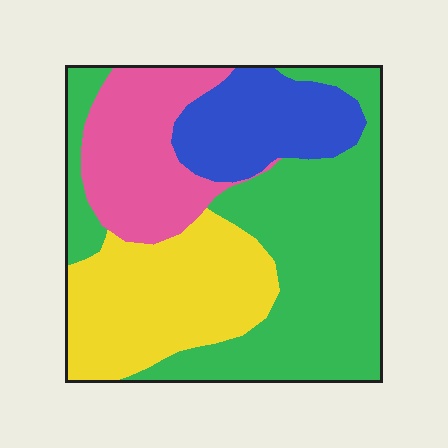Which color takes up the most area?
Green, at roughly 40%.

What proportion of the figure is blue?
Blue covers about 15% of the figure.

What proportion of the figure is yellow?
Yellow covers around 25% of the figure.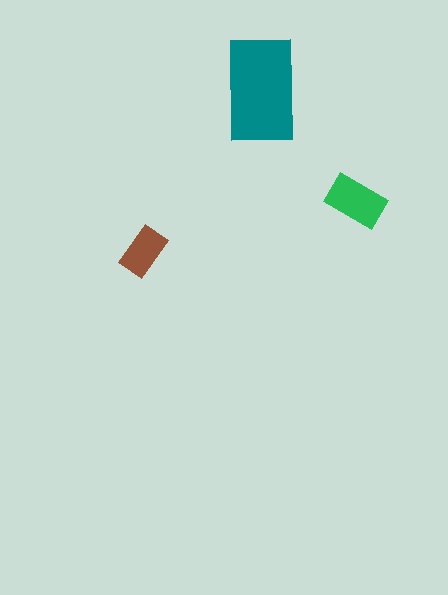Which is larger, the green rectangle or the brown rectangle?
The green one.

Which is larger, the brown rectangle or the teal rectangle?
The teal one.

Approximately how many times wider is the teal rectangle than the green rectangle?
About 2 times wider.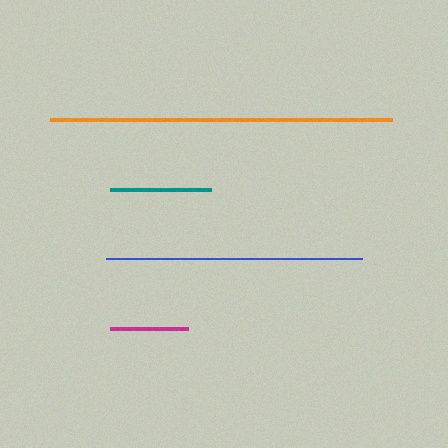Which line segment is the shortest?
The magenta line is the shortest at approximately 77 pixels.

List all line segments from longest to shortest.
From longest to shortest: orange, blue, teal, magenta.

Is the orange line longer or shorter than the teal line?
The orange line is longer than the teal line.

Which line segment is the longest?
The orange line is the longest at approximately 343 pixels.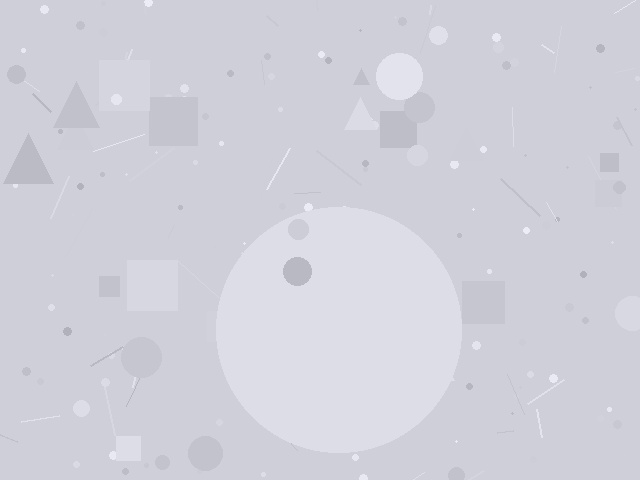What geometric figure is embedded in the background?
A circle is embedded in the background.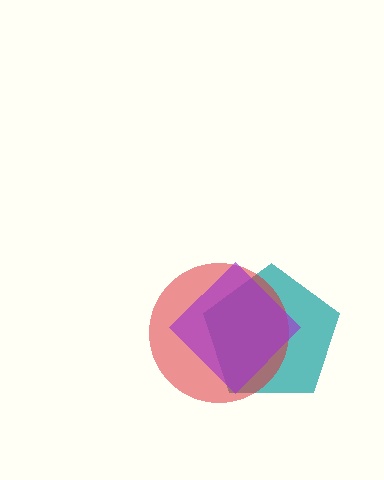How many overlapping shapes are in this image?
There are 3 overlapping shapes in the image.